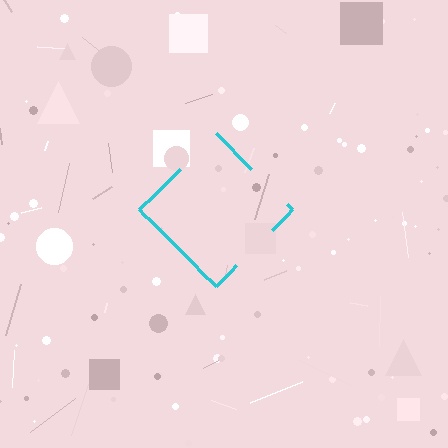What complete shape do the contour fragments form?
The contour fragments form a diamond.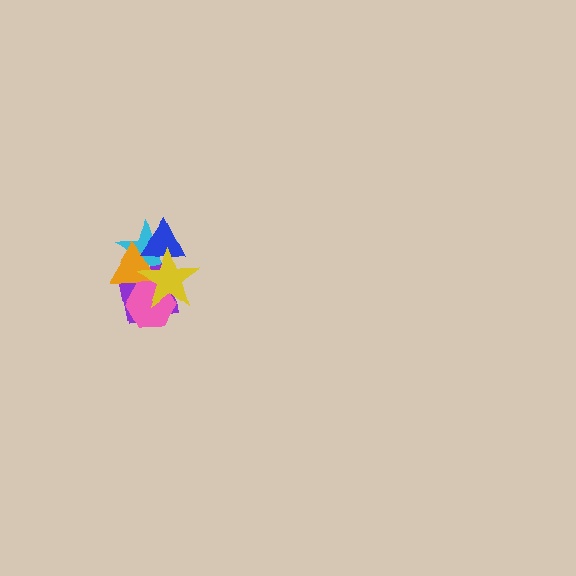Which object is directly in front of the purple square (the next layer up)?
The orange triangle is directly in front of the purple square.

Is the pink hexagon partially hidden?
Yes, it is partially covered by another shape.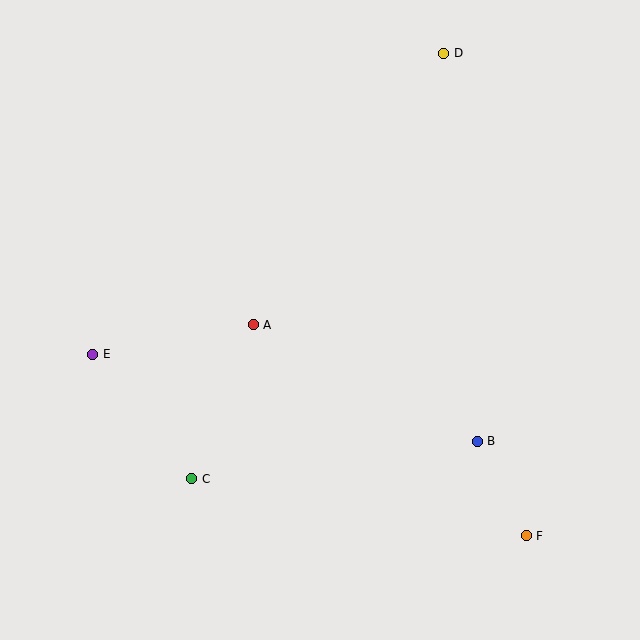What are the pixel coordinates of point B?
Point B is at (477, 441).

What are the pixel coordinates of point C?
Point C is at (192, 479).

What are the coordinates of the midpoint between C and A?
The midpoint between C and A is at (222, 402).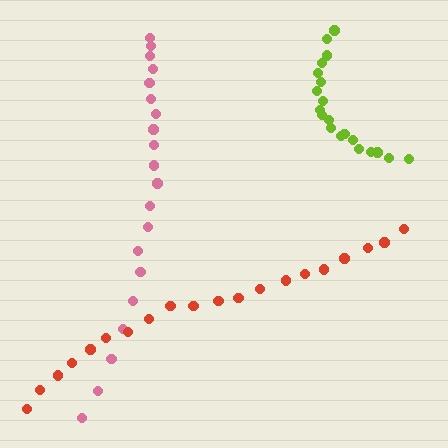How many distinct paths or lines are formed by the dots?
There are 3 distinct paths.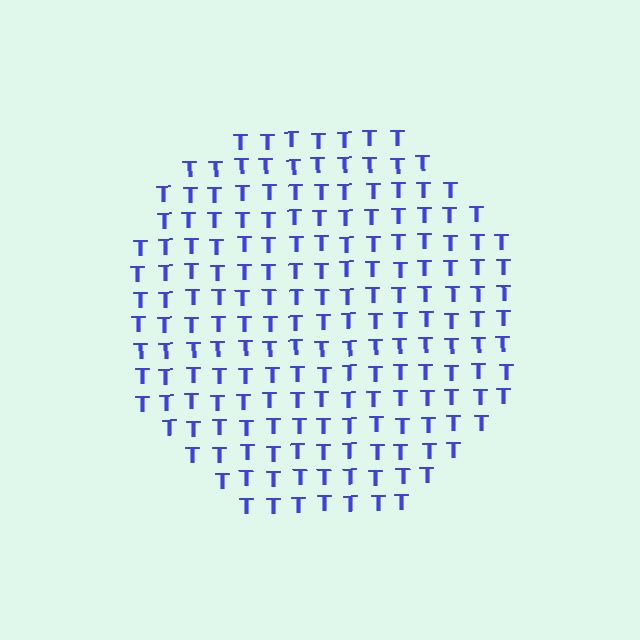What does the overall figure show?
The overall figure shows a circle.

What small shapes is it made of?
It is made of small letter T's.